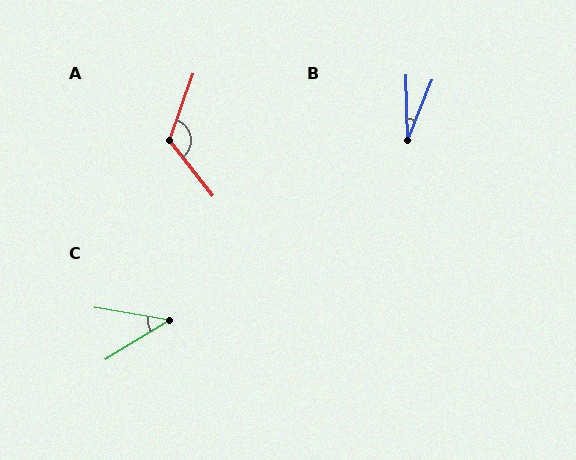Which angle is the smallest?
B, at approximately 23 degrees.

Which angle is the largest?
A, at approximately 122 degrees.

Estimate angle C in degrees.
Approximately 42 degrees.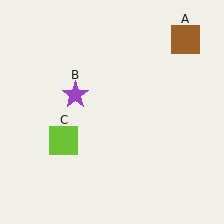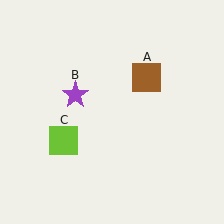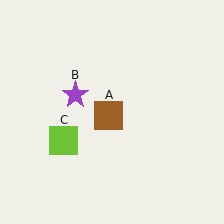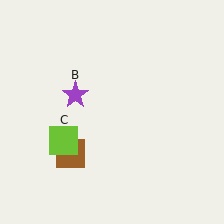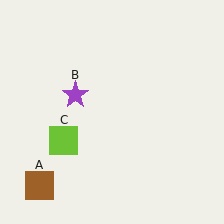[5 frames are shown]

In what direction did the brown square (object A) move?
The brown square (object A) moved down and to the left.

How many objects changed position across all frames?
1 object changed position: brown square (object A).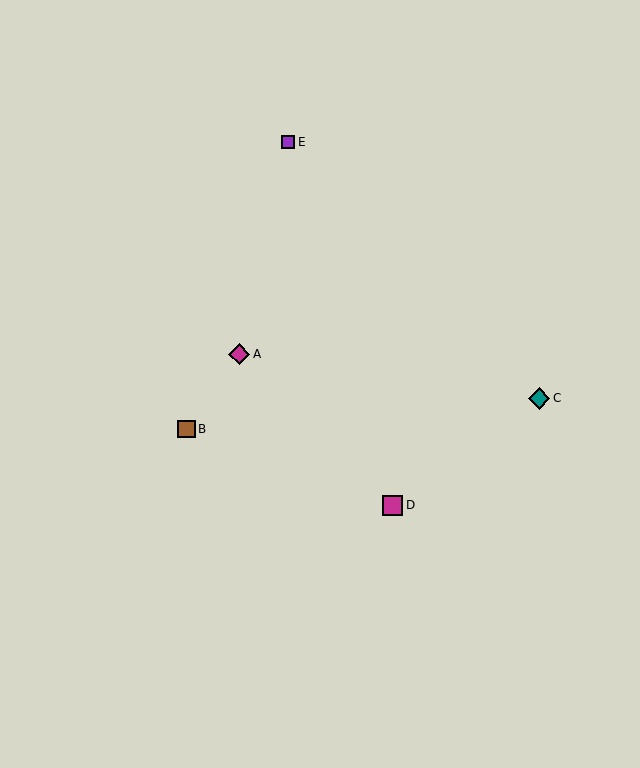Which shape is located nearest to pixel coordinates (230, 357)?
The magenta diamond (labeled A) at (239, 354) is nearest to that location.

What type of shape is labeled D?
Shape D is a magenta square.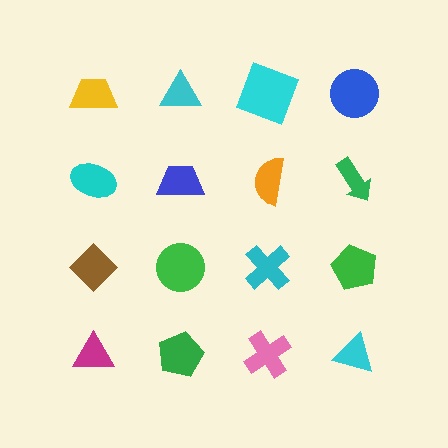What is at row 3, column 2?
A green circle.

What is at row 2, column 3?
An orange semicircle.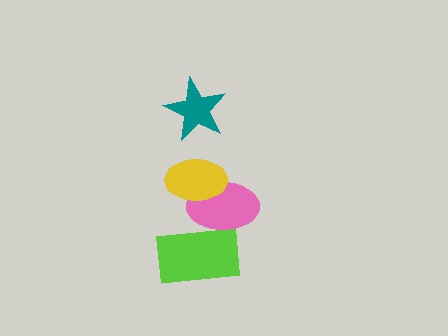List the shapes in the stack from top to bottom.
From top to bottom: the teal star, the yellow ellipse, the pink ellipse, the lime rectangle.